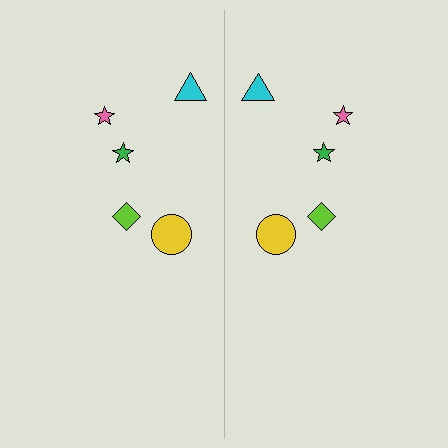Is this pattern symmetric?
Yes, this pattern has bilateral (reflection) symmetry.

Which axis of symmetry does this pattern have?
The pattern has a vertical axis of symmetry running through the center of the image.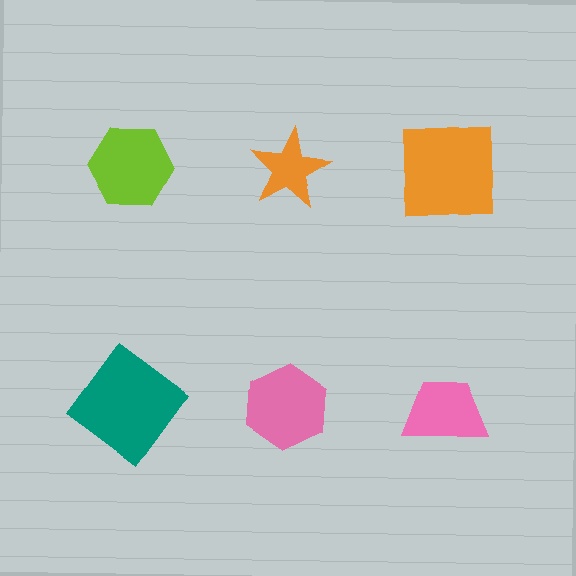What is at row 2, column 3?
A pink trapezoid.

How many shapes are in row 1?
3 shapes.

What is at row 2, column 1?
A teal diamond.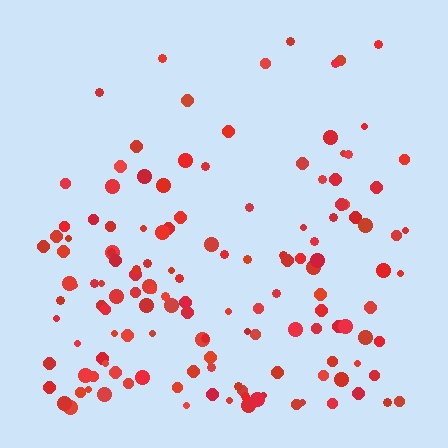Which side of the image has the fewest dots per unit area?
The top.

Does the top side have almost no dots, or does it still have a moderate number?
Still a moderate number, just noticeably fewer than the bottom.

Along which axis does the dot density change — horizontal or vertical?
Vertical.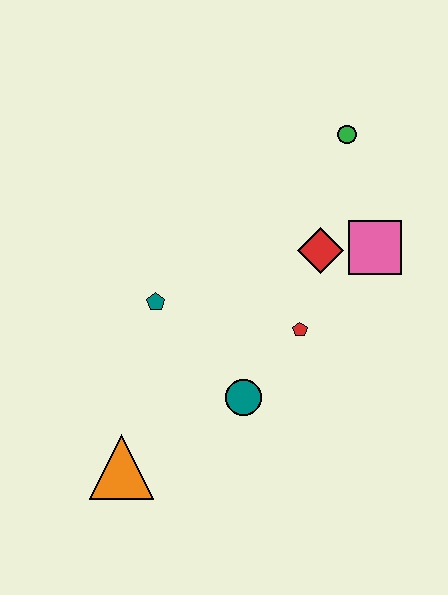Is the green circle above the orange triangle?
Yes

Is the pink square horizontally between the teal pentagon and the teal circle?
No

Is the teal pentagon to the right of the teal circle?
No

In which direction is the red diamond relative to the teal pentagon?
The red diamond is to the right of the teal pentagon.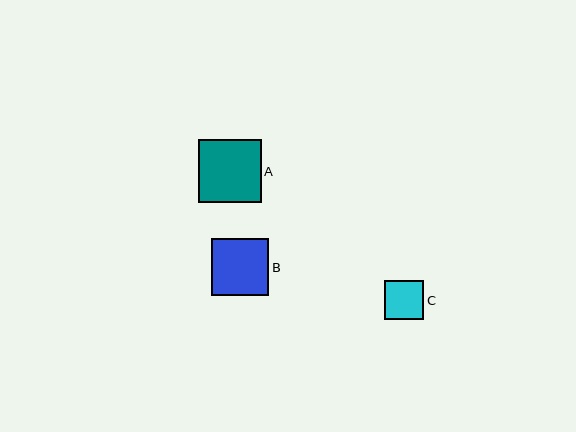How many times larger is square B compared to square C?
Square B is approximately 1.5 times the size of square C.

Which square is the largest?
Square A is the largest with a size of approximately 62 pixels.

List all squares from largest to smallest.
From largest to smallest: A, B, C.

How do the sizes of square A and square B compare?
Square A and square B are approximately the same size.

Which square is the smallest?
Square C is the smallest with a size of approximately 39 pixels.